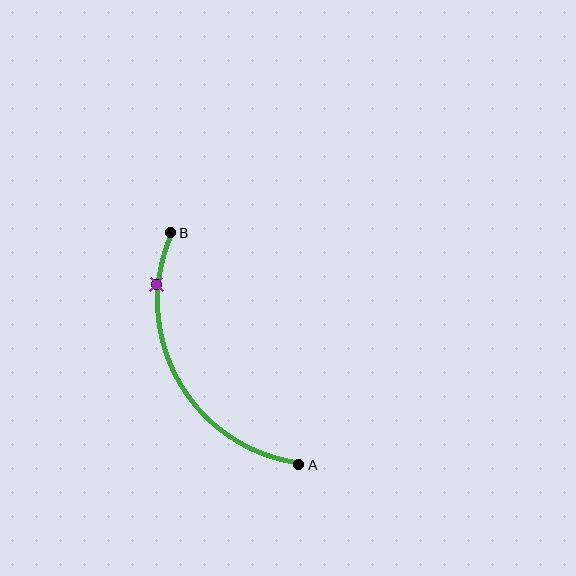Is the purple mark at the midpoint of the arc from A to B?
No. The purple mark lies on the arc but is closer to endpoint B. The arc midpoint would be at the point on the curve equidistant along the arc from both A and B.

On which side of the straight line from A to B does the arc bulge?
The arc bulges to the left of the straight line connecting A and B.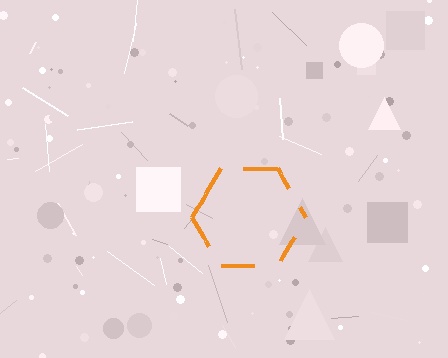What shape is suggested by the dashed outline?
The dashed outline suggests a hexagon.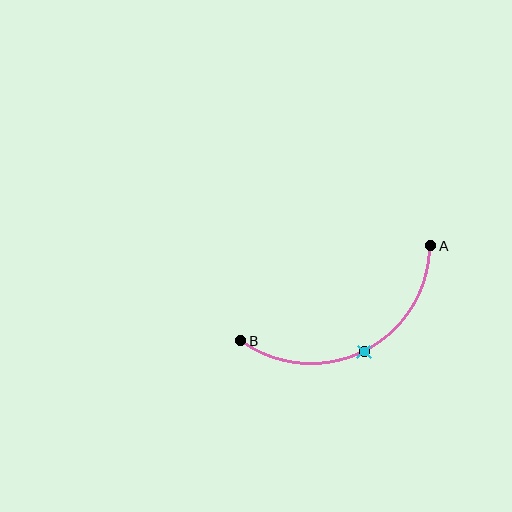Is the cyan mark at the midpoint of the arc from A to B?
Yes. The cyan mark lies on the arc at equal arc-length from both A and B — it is the arc midpoint.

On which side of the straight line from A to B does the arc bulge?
The arc bulges below the straight line connecting A and B.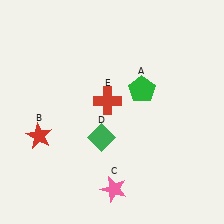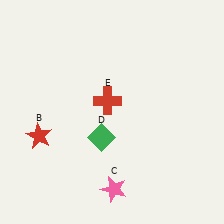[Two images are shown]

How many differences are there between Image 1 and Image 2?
There is 1 difference between the two images.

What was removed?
The green pentagon (A) was removed in Image 2.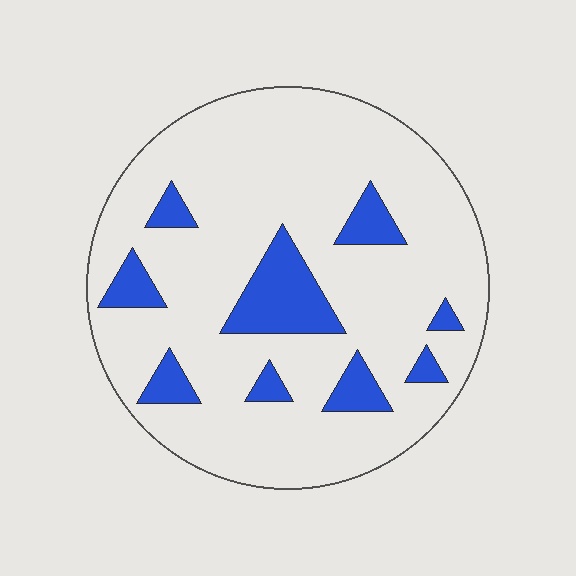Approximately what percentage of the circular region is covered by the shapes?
Approximately 15%.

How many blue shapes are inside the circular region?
9.